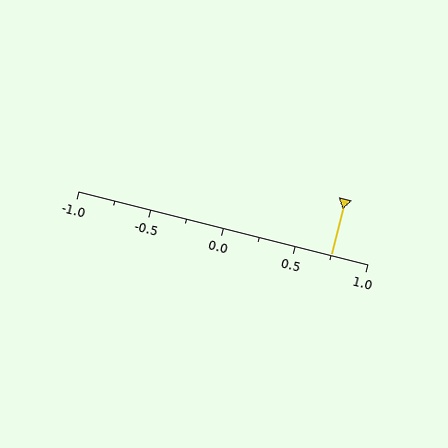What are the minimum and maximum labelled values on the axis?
The axis runs from -1.0 to 1.0.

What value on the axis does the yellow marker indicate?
The marker indicates approximately 0.75.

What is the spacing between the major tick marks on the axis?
The major ticks are spaced 0.5 apart.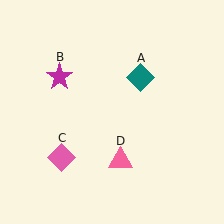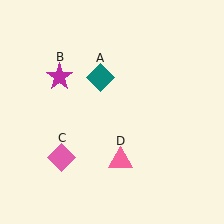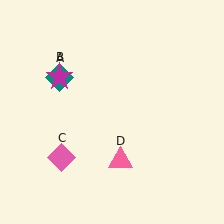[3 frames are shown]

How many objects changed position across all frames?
1 object changed position: teal diamond (object A).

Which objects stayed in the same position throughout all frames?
Magenta star (object B) and pink diamond (object C) and pink triangle (object D) remained stationary.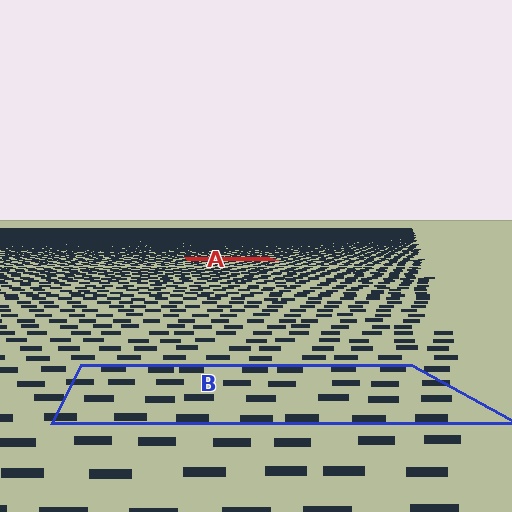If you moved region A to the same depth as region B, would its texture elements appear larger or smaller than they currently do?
They would appear larger. At a closer depth, the same texture elements are projected at a bigger on-screen size.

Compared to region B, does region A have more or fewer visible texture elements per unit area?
Region A has more texture elements per unit area — they are packed more densely because it is farther away.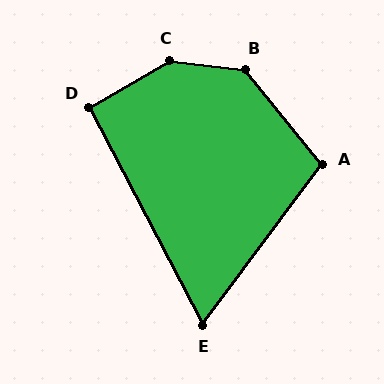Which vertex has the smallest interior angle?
E, at approximately 65 degrees.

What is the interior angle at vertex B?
Approximately 136 degrees (obtuse).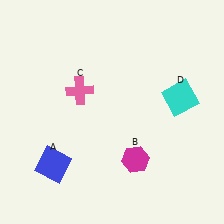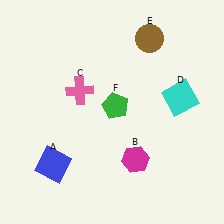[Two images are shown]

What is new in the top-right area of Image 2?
A brown circle (E) was added in the top-right area of Image 2.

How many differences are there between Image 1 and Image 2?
There are 2 differences between the two images.